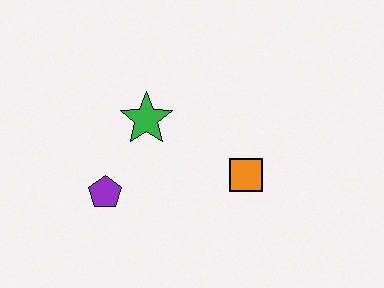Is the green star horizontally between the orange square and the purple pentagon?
Yes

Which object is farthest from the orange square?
The purple pentagon is farthest from the orange square.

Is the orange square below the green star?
Yes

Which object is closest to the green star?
The purple pentagon is closest to the green star.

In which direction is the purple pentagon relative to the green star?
The purple pentagon is below the green star.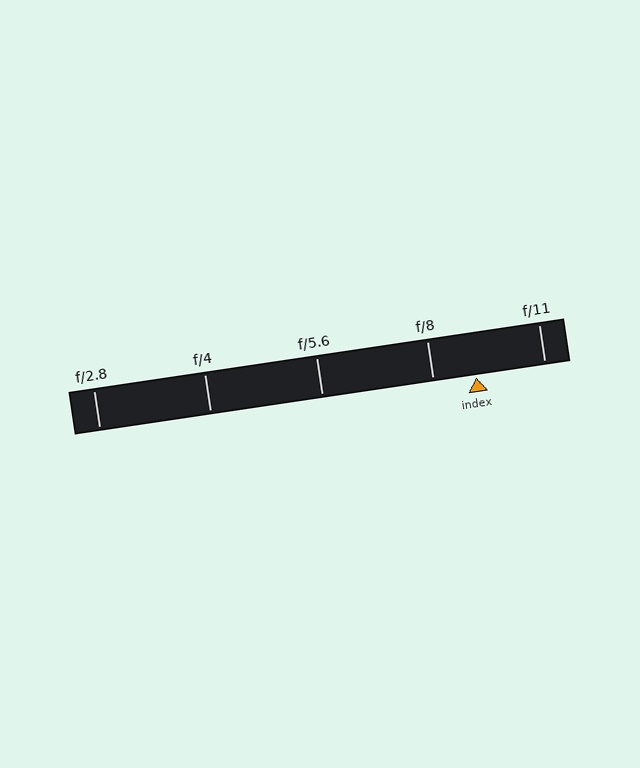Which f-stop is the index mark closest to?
The index mark is closest to f/8.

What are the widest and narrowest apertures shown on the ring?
The widest aperture shown is f/2.8 and the narrowest is f/11.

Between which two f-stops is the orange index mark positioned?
The index mark is between f/8 and f/11.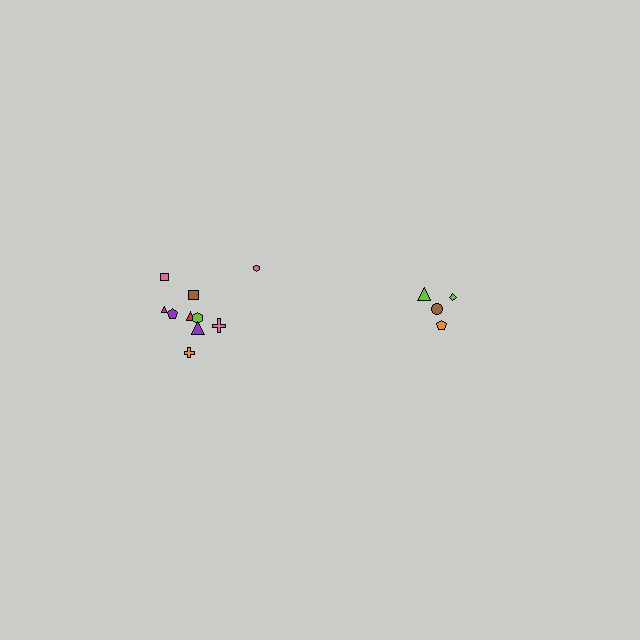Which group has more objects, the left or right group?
The left group.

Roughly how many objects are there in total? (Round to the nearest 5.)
Roughly 15 objects in total.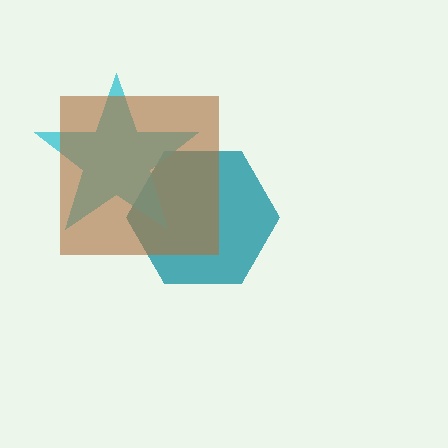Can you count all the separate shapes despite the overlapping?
Yes, there are 3 separate shapes.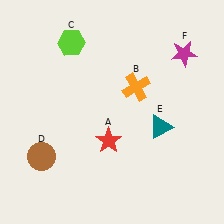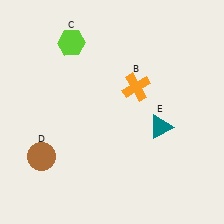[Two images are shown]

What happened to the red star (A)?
The red star (A) was removed in Image 2. It was in the bottom-left area of Image 1.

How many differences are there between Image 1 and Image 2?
There are 2 differences between the two images.